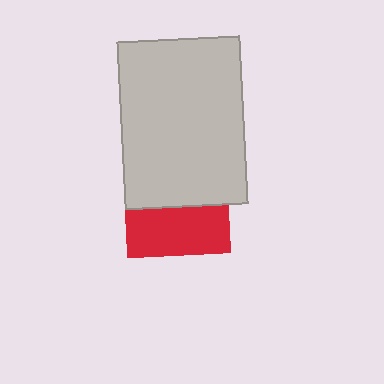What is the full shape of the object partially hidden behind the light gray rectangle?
The partially hidden object is a red square.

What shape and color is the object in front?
The object in front is a light gray rectangle.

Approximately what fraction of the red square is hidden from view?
Roughly 54% of the red square is hidden behind the light gray rectangle.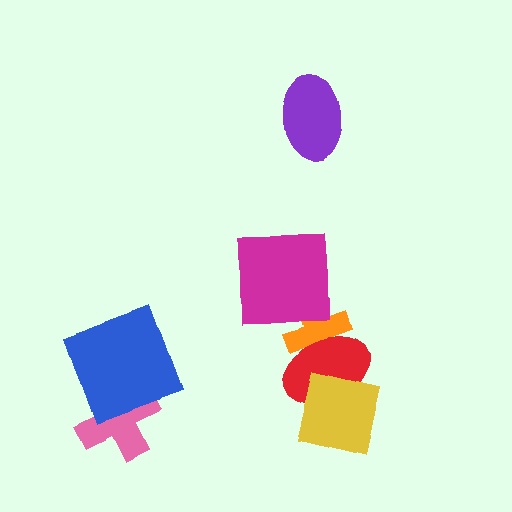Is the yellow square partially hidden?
No, no other shape covers it.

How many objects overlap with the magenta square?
1 object overlaps with the magenta square.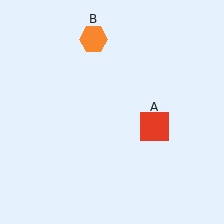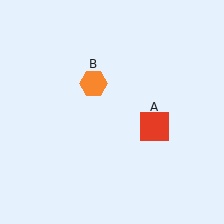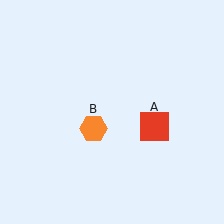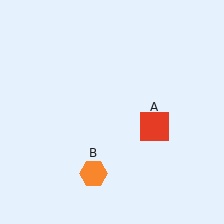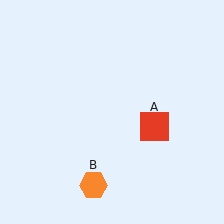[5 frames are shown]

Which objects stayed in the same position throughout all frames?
Red square (object A) remained stationary.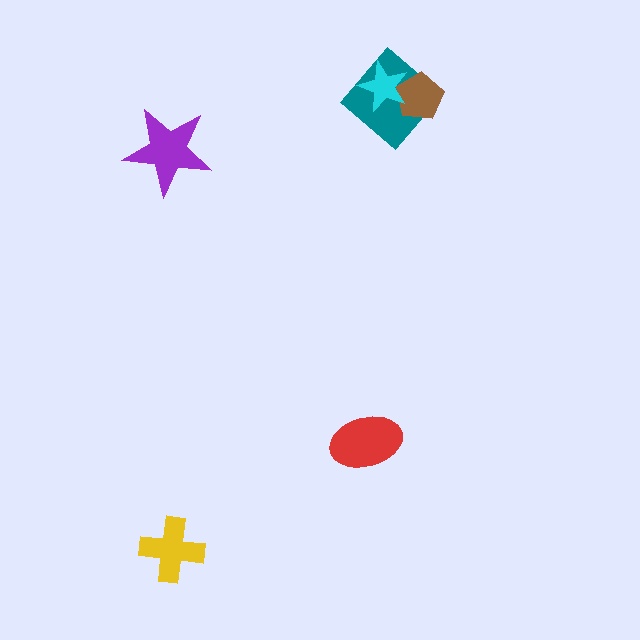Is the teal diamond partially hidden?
Yes, it is partially covered by another shape.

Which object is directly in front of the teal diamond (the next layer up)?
The brown pentagon is directly in front of the teal diamond.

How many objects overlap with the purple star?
0 objects overlap with the purple star.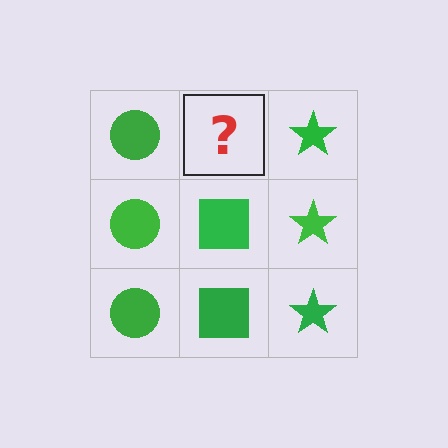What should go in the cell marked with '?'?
The missing cell should contain a green square.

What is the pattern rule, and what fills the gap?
The rule is that each column has a consistent shape. The gap should be filled with a green square.